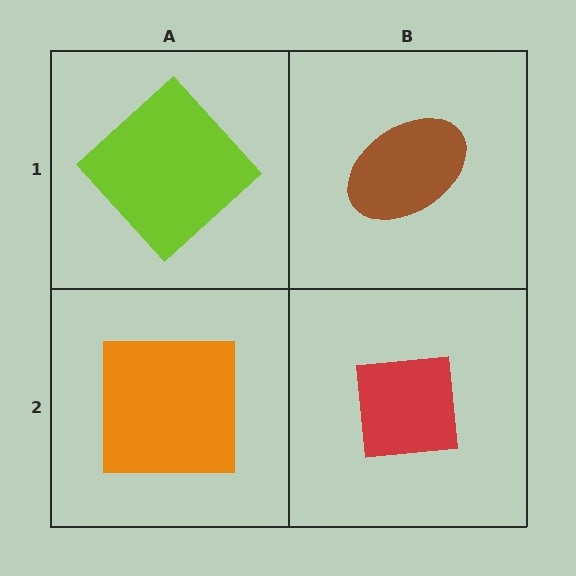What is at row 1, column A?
A lime diamond.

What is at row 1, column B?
A brown ellipse.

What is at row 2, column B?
A red square.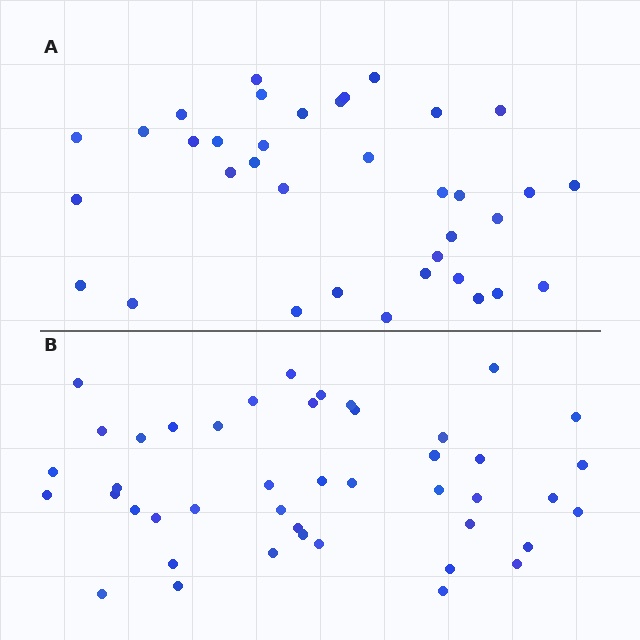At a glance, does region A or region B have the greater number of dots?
Region B (the bottom region) has more dots.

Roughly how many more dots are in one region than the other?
Region B has roughly 8 or so more dots than region A.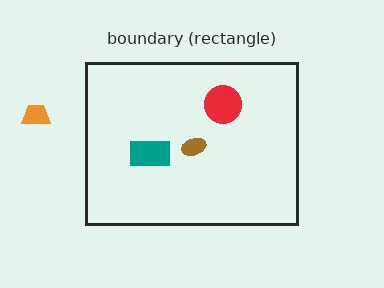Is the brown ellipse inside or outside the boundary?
Inside.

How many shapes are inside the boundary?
3 inside, 1 outside.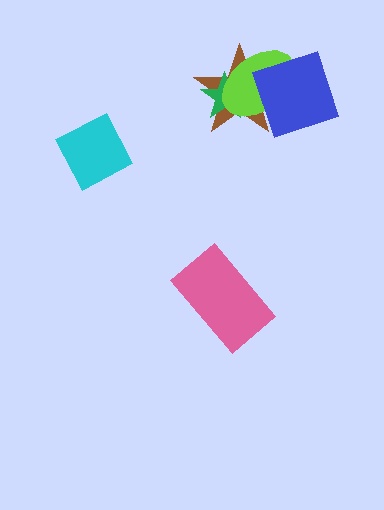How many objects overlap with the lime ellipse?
3 objects overlap with the lime ellipse.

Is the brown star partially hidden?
Yes, it is partially covered by another shape.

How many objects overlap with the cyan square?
0 objects overlap with the cyan square.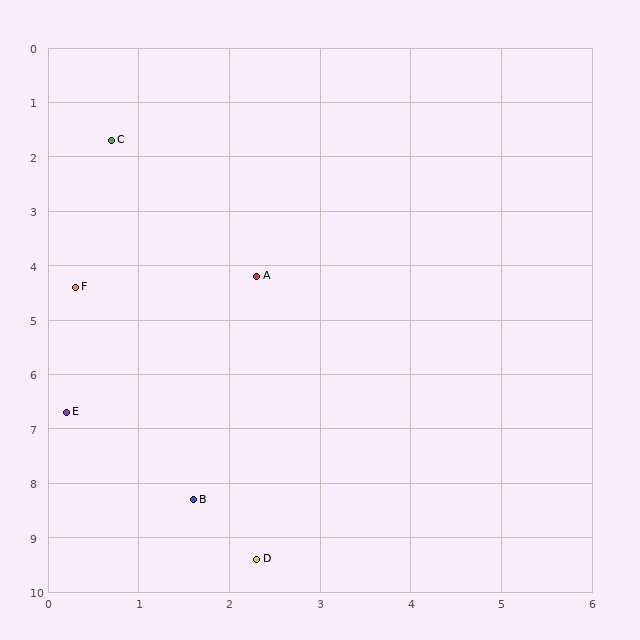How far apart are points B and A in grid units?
Points B and A are about 4.2 grid units apart.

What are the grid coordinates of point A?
Point A is at approximately (2.3, 4.2).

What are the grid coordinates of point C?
Point C is at approximately (0.7, 1.7).